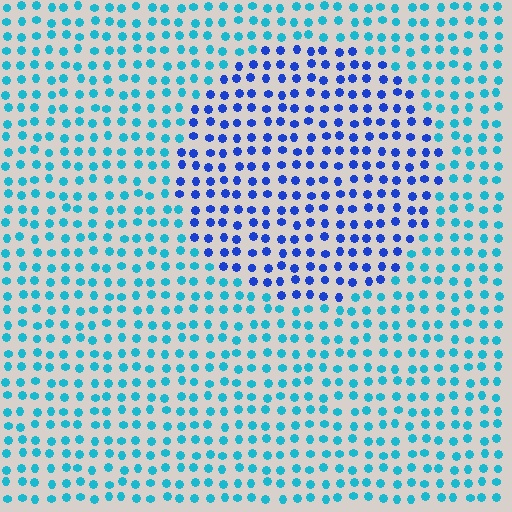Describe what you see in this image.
The image is filled with small cyan elements in a uniform arrangement. A circle-shaped region is visible where the elements are tinted to a slightly different hue, forming a subtle color boundary.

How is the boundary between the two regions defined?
The boundary is defined purely by a slight shift in hue (about 41 degrees). Spacing, size, and orientation are identical on both sides.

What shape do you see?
I see a circle.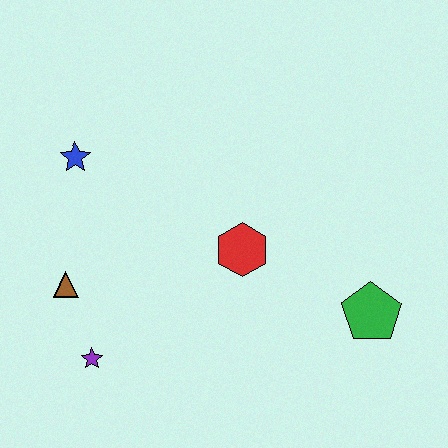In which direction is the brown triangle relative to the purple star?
The brown triangle is above the purple star.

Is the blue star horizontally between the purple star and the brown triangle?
Yes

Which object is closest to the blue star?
The brown triangle is closest to the blue star.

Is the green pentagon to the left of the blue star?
No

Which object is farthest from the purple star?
The green pentagon is farthest from the purple star.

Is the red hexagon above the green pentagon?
Yes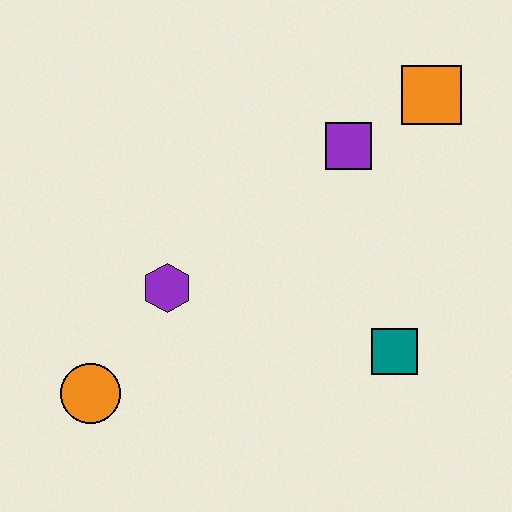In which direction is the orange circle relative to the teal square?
The orange circle is to the left of the teal square.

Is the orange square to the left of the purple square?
No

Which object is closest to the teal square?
The purple square is closest to the teal square.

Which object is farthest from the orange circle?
The orange square is farthest from the orange circle.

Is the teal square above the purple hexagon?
No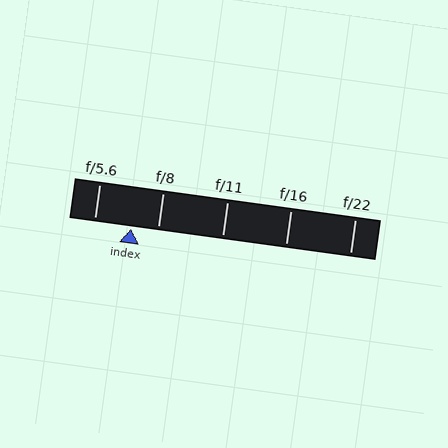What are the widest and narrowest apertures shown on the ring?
The widest aperture shown is f/5.6 and the narrowest is f/22.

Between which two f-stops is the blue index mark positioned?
The index mark is between f/5.6 and f/8.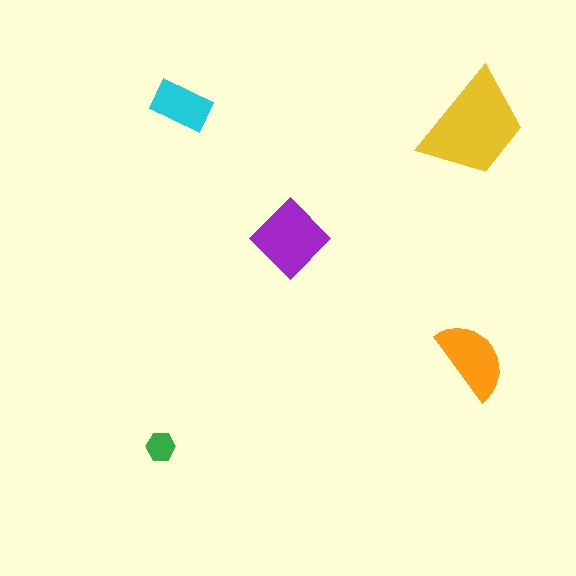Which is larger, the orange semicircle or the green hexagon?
The orange semicircle.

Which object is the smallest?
The green hexagon.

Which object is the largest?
The yellow trapezoid.